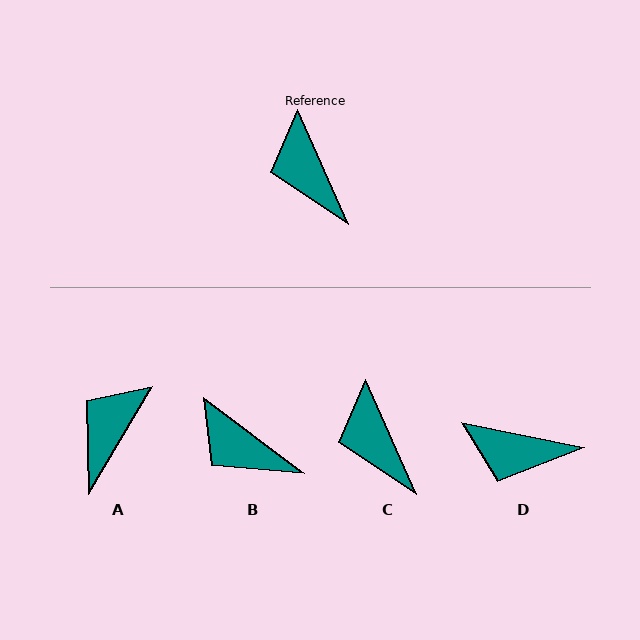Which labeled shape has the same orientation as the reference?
C.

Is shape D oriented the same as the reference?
No, it is off by about 55 degrees.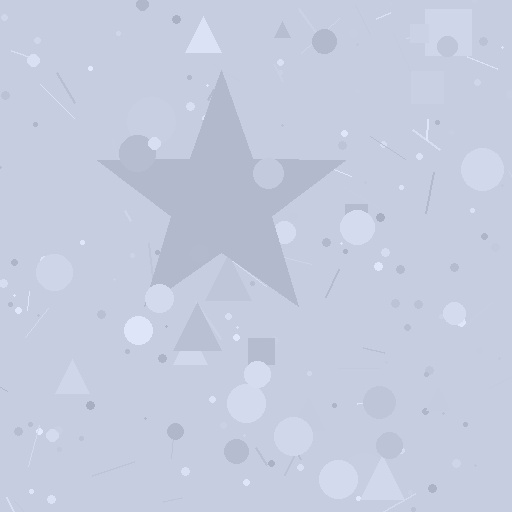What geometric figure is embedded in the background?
A star is embedded in the background.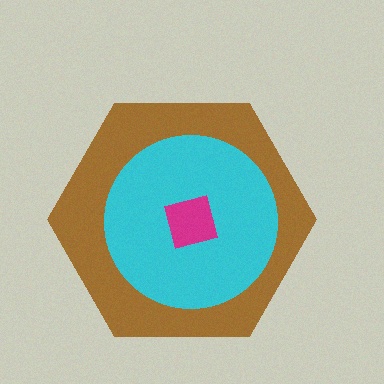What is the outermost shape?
The brown hexagon.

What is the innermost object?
The magenta square.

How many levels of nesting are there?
3.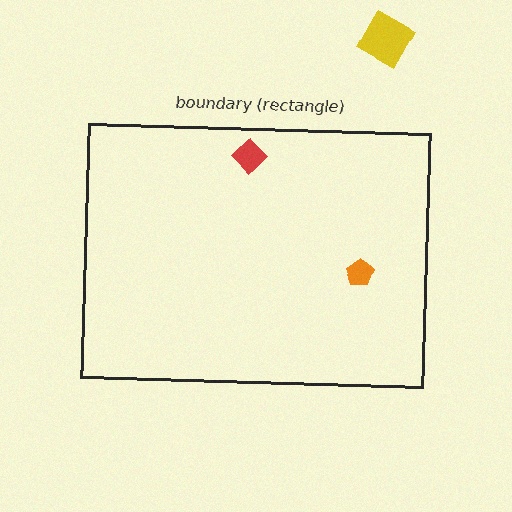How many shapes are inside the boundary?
2 inside, 1 outside.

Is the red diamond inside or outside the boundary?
Inside.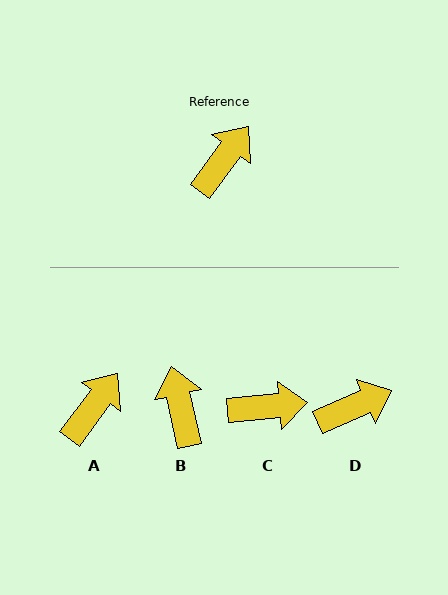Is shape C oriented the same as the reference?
No, it is off by about 48 degrees.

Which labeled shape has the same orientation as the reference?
A.